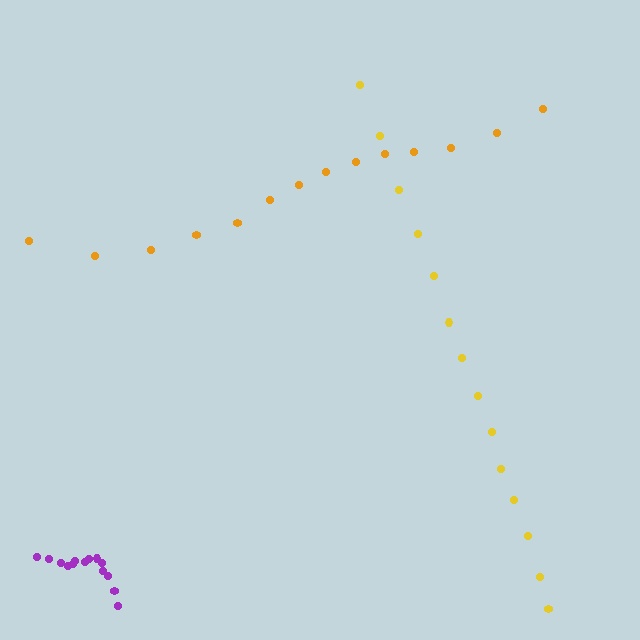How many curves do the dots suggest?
There are 3 distinct paths.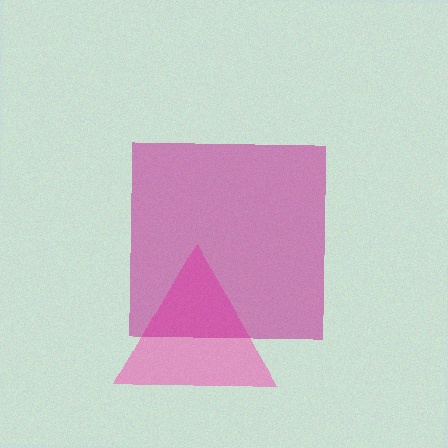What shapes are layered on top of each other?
The layered shapes are: a pink triangle, a magenta square.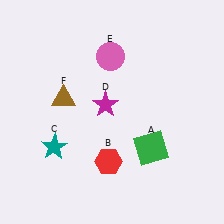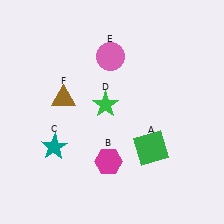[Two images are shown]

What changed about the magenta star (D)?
In Image 1, D is magenta. In Image 2, it changed to green.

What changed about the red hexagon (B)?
In Image 1, B is red. In Image 2, it changed to magenta.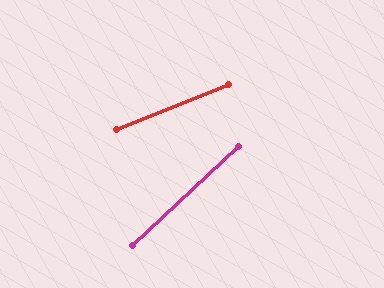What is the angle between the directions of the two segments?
Approximately 21 degrees.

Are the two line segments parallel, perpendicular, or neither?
Neither parallel nor perpendicular — they differ by about 21°.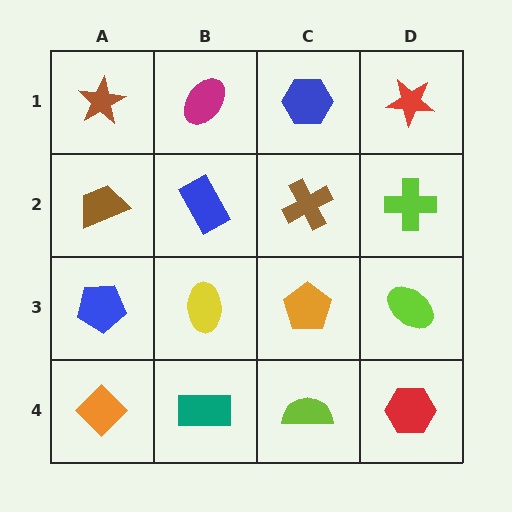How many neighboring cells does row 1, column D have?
2.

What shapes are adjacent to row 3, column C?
A brown cross (row 2, column C), a lime semicircle (row 4, column C), a yellow ellipse (row 3, column B), a lime ellipse (row 3, column D).